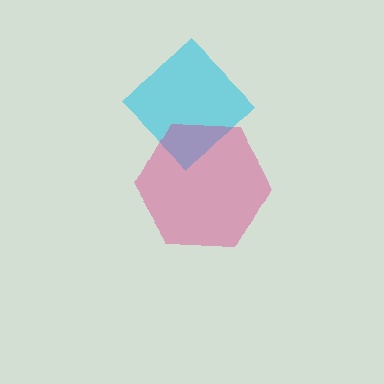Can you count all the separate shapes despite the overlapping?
Yes, there are 2 separate shapes.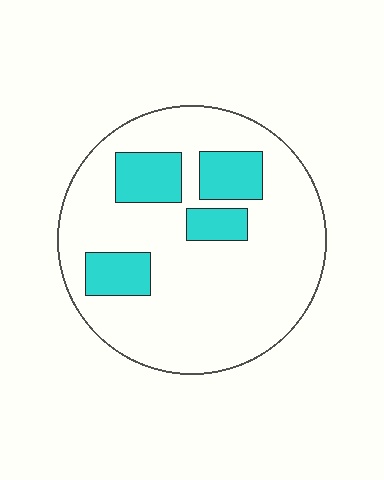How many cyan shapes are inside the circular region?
4.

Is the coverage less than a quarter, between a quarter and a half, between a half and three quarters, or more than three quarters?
Less than a quarter.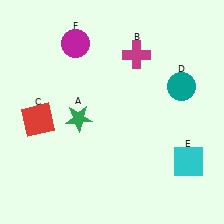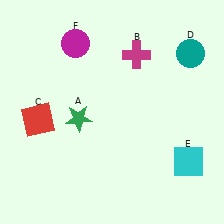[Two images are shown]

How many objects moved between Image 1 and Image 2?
1 object moved between the two images.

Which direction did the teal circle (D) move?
The teal circle (D) moved up.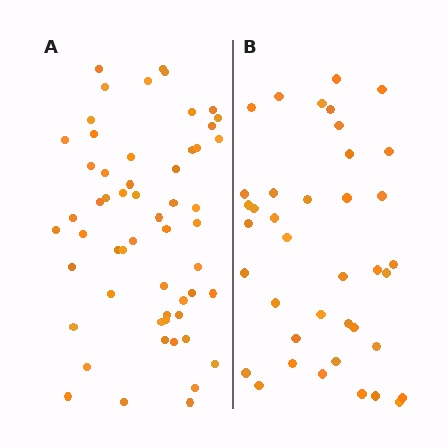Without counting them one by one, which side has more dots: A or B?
Region A (the left region) has more dots.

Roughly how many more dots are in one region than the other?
Region A has approximately 15 more dots than region B.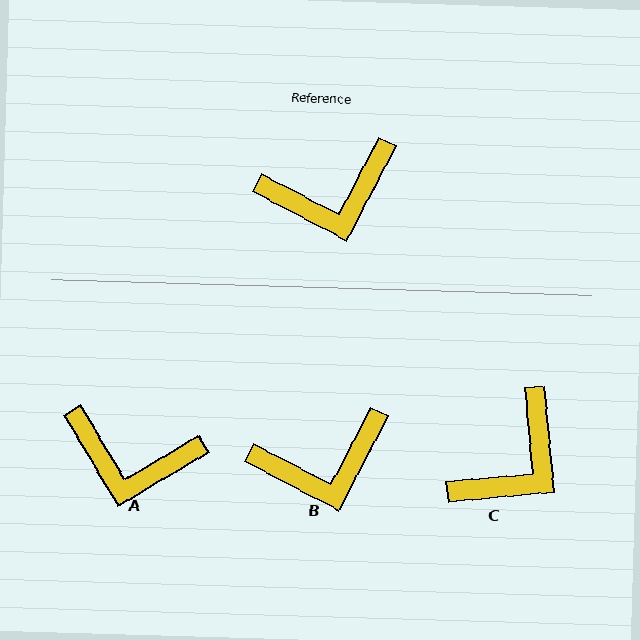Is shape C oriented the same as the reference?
No, it is off by about 32 degrees.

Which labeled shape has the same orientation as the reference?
B.